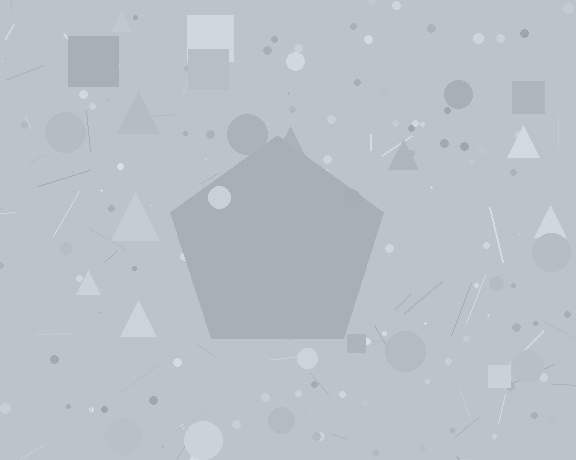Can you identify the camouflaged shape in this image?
The camouflaged shape is a pentagon.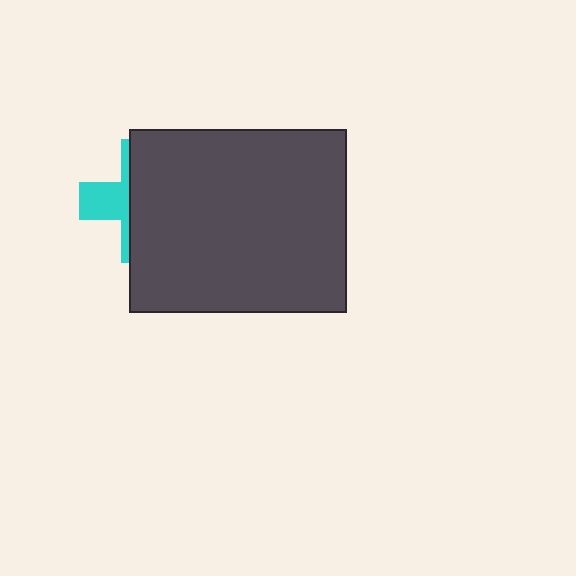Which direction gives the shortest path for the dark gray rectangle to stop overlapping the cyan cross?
Moving right gives the shortest separation.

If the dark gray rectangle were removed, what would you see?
You would see the complete cyan cross.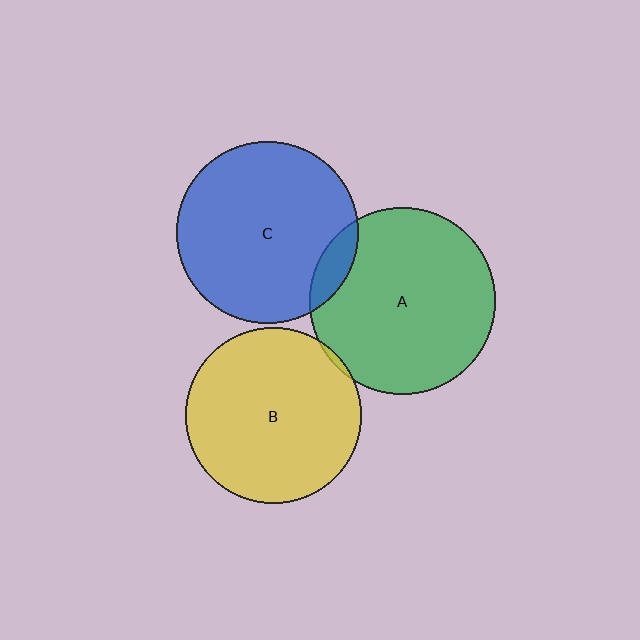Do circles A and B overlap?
Yes.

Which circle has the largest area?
Circle A (green).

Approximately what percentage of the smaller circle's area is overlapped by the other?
Approximately 5%.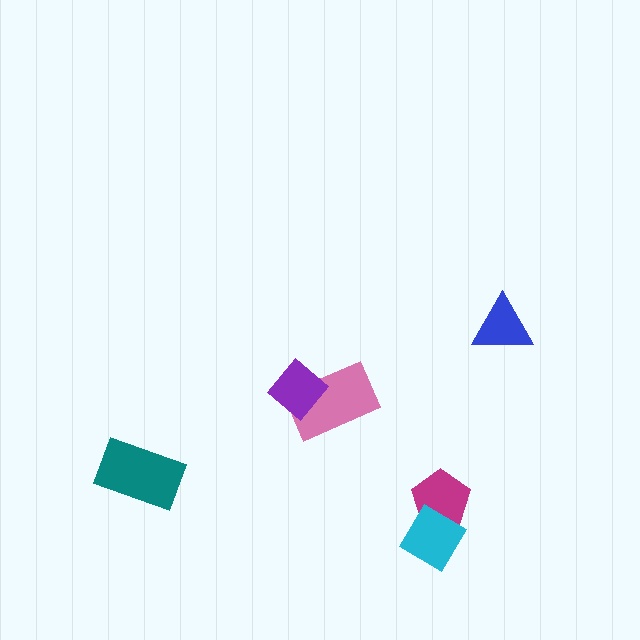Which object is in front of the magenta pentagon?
The cyan diamond is in front of the magenta pentagon.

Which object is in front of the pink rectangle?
The purple diamond is in front of the pink rectangle.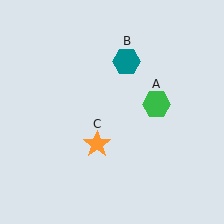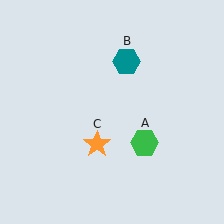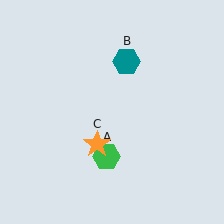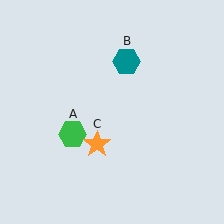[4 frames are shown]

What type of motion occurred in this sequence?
The green hexagon (object A) rotated clockwise around the center of the scene.